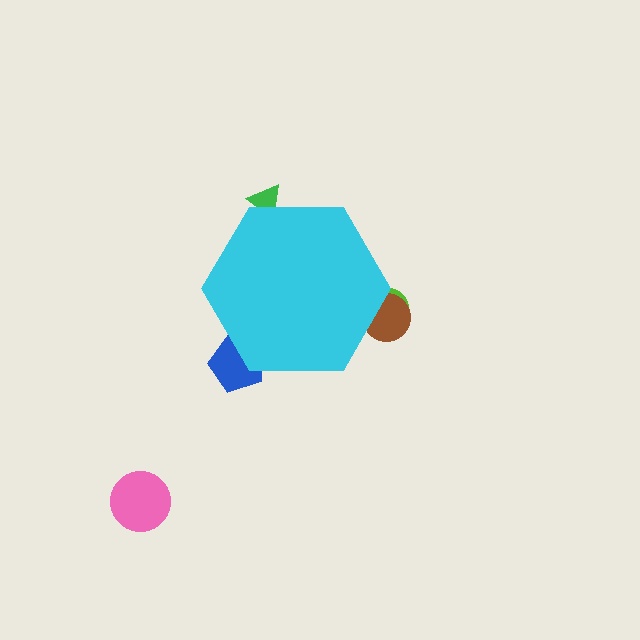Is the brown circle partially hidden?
Yes, the brown circle is partially hidden behind the cyan hexagon.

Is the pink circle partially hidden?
No, the pink circle is fully visible.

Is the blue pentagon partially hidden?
Yes, the blue pentagon is partially hidden behind the cyan hexagon.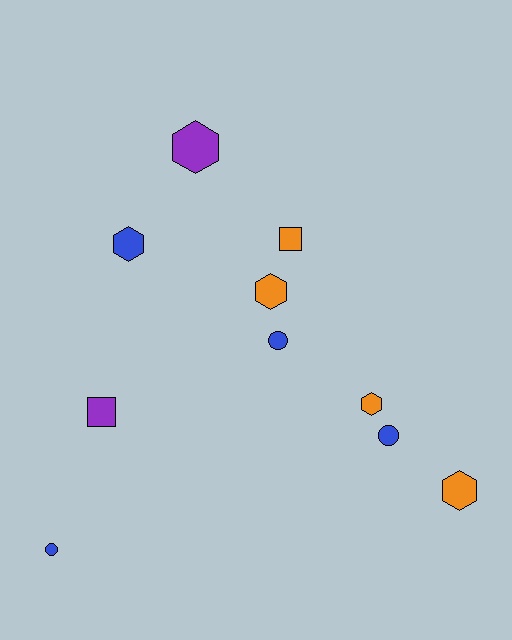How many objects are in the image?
There are 10 objects.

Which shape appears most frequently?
Hexagon, with 5 objects.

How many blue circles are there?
There are 3 blue circles.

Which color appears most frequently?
Blue, with 4 objects.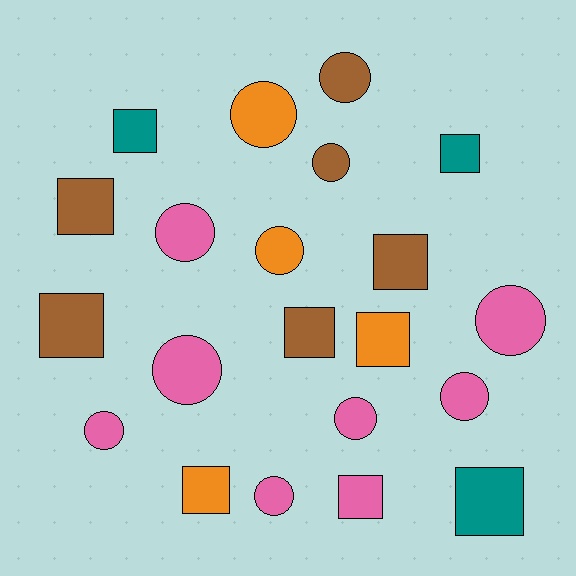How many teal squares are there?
There are 3 teal squares.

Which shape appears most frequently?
Circle, with 11 objects.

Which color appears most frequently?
Pink, with 8 objects.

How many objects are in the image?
There are 21 objects.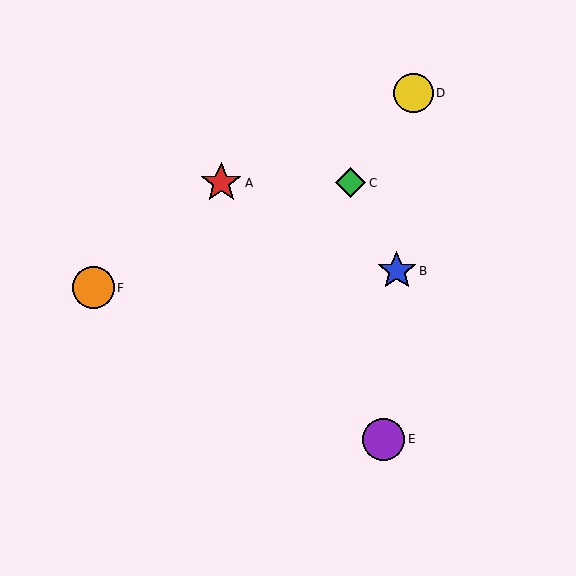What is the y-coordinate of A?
Object A is at y≈183.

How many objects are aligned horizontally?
2 objects (A, C) are aligned horizontally.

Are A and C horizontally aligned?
Yes, both are at y≈183.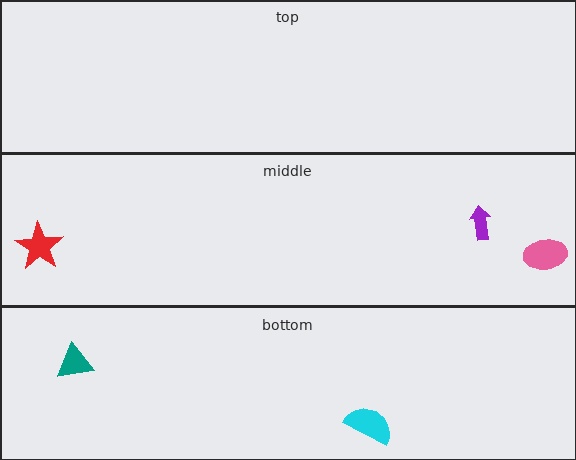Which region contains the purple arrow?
The middle region.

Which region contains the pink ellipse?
The middle region.